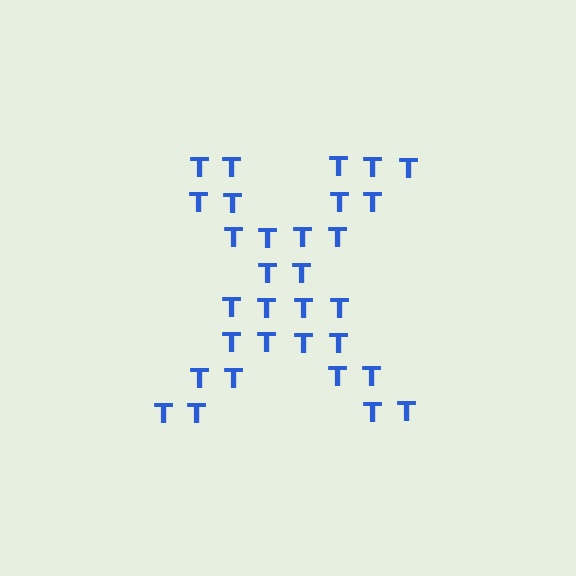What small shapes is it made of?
It is made of small letter T's.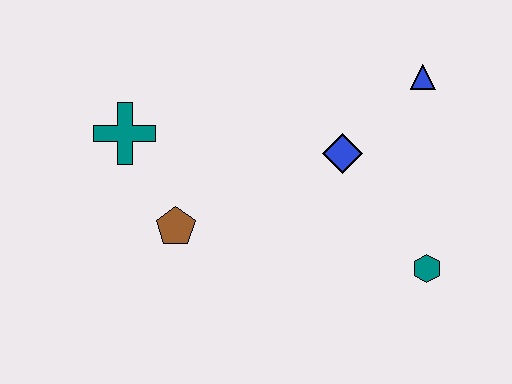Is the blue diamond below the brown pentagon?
No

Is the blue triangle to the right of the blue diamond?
Yes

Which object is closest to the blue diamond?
The blue triangle is closest to the blue diamond.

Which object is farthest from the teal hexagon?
The teal cross is farthest from the teal hexagon.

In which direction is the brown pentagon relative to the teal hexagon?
The brown pentagon is to the left of the teal hexagon.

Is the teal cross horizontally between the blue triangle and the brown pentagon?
No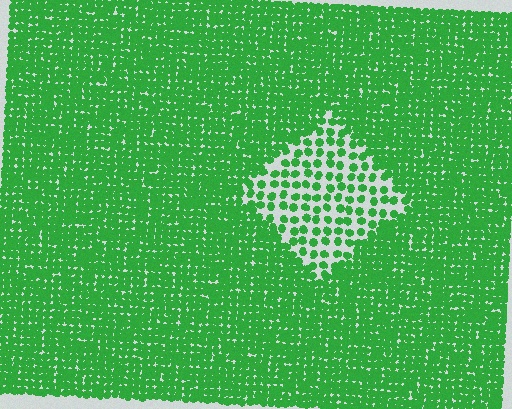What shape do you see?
I see a diamond.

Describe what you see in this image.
The image contains small green elements arranged at two different densities. A diamond-shaped region is visible where the elements are less densely packed than the surrounding area.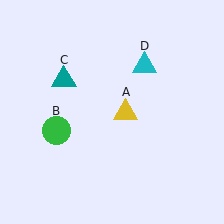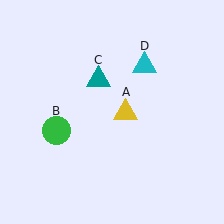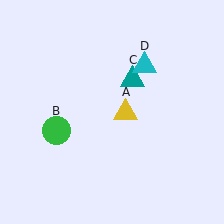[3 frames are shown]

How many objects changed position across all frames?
1 object changed position: teal triangle (object C).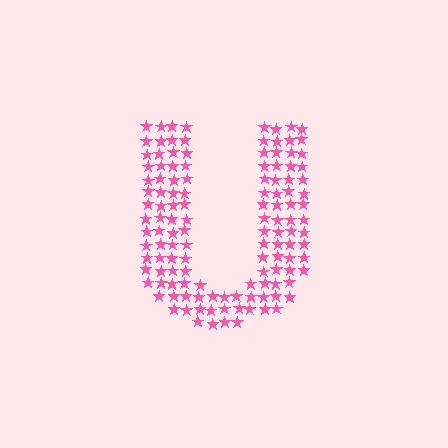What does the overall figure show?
The overall figure shows the letter U.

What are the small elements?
The small elements are stars.